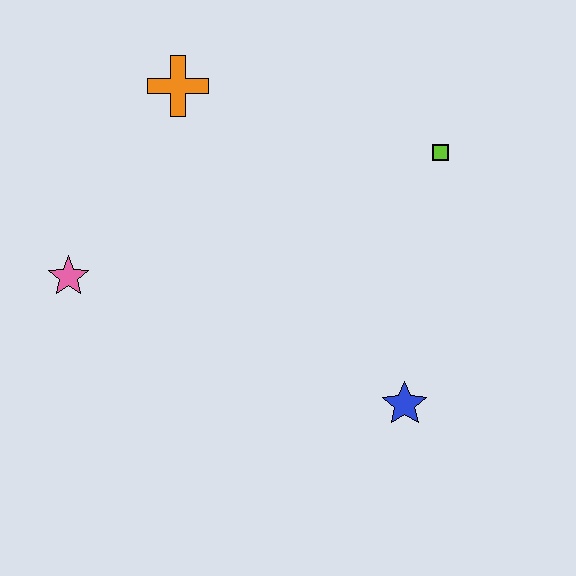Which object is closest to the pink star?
The orange cross is closest to the pink star.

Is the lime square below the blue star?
No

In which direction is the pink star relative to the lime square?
The pink star is to the left of the lime square.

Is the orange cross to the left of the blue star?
Yes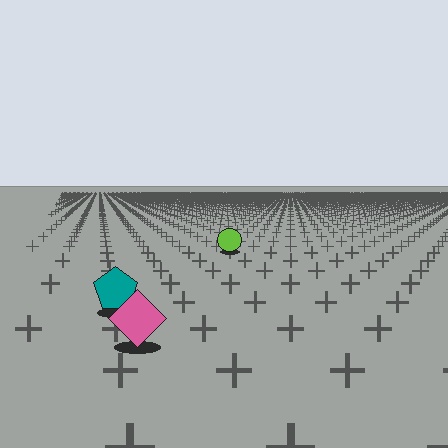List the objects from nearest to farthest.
From nearest to farthest: the pink diamond, the teal pentagon, the lime circle.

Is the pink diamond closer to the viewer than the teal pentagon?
Yes. The pink diamond is closer — you can tell from the texture gradient: the ground texture is coarser near it.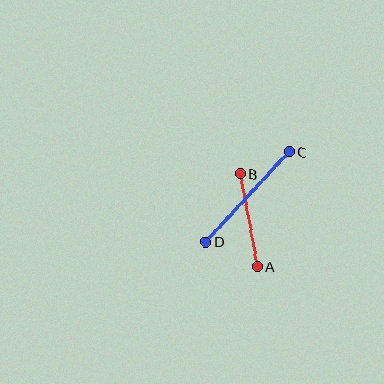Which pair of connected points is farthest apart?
Points C and D are farthest apart.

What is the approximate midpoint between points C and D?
The midpoint is at approximately (247, 197) pixels.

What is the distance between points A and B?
The distance is approximately 94 pixels.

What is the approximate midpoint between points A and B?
The midpoint is at approximately (249, 220) pixels.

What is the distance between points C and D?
The distance is approximately 123 pixels.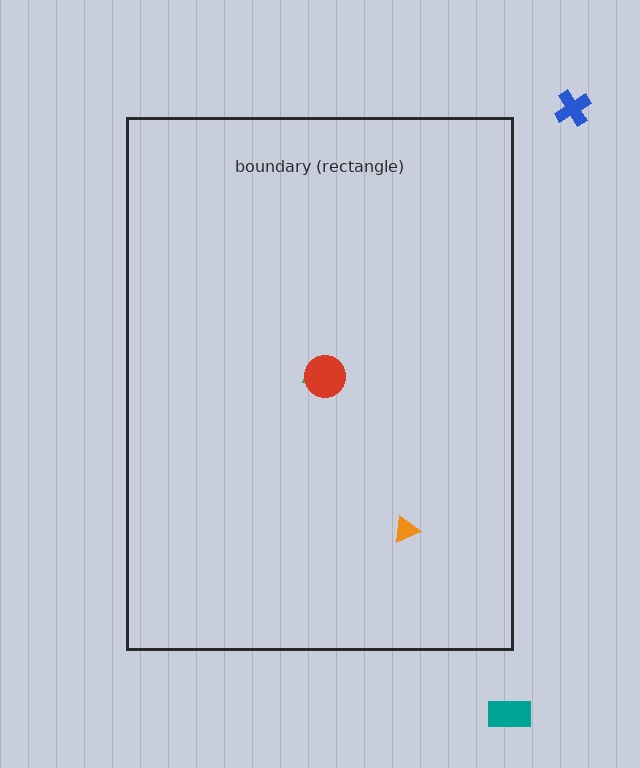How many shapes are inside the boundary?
3 inside, 2 outside.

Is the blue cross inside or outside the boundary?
Outside.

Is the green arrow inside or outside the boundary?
Inside.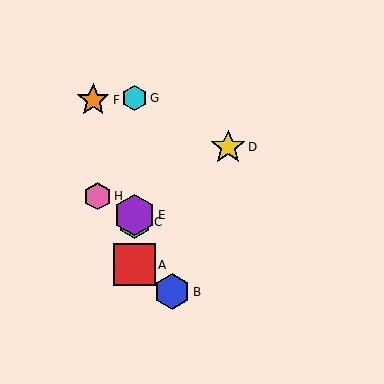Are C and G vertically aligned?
Yes, both are at x≈134.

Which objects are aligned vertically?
Objects A, C, E, G are aligned vertically.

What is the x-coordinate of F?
Object F is at x≈93.